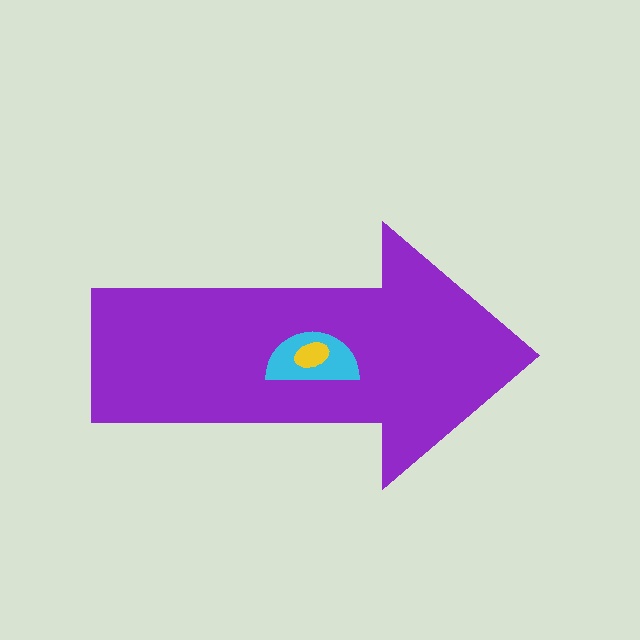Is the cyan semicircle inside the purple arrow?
Yes.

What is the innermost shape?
The yellow ellipse.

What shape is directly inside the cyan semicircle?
The yellow ellipse.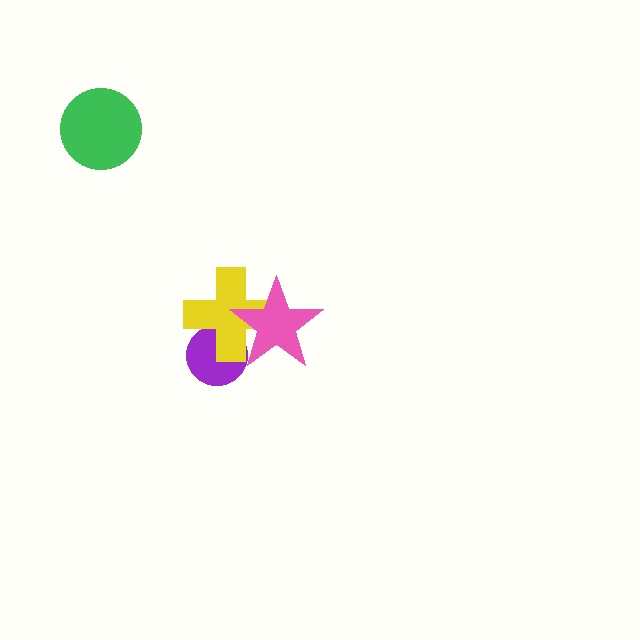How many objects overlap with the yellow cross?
2 objects overlap with the yellow cross.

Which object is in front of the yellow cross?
The pink star is in front of the yellow cross.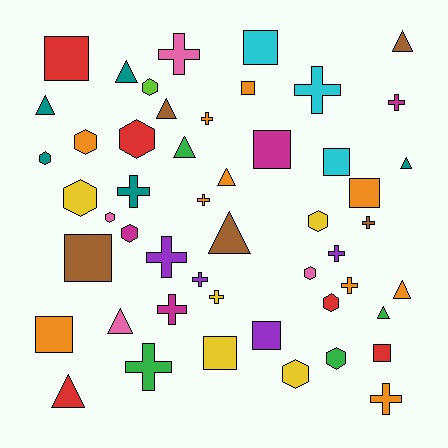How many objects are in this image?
There are 50 objects.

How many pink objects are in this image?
There are 4 pink objects.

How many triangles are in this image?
There are 12 triangles.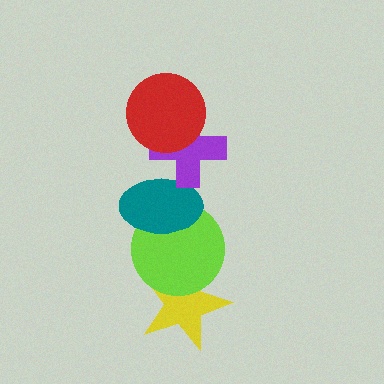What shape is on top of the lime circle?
The teal ellipse is on top of the lime circle.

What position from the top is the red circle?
The red circle is 1st from the top.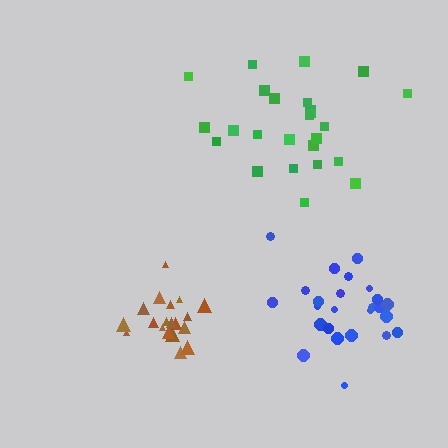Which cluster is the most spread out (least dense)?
Green.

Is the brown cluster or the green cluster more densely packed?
Brown.